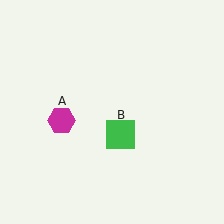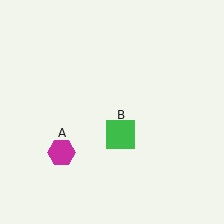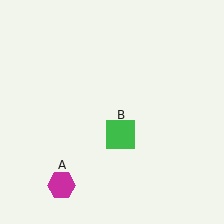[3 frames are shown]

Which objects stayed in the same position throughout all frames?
Green square (object B) remained stationary.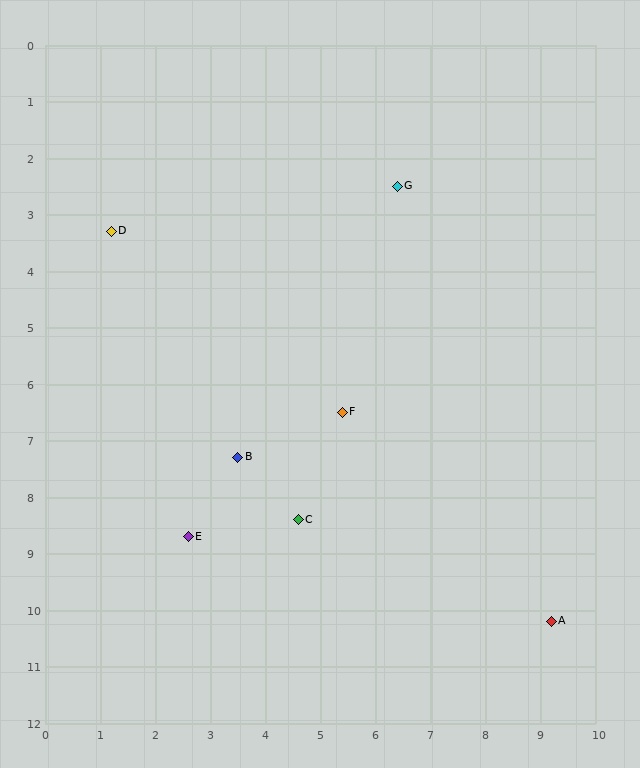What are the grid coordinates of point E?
Point E is at approximately (2.6, 8.7).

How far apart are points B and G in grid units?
Points B and G are about 5.6 grid units apart.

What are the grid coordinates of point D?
Point D is at approximately (1.2, 3.3).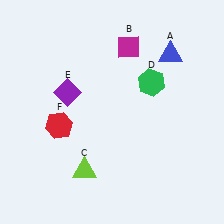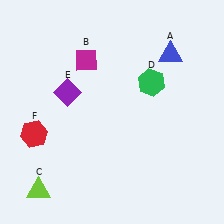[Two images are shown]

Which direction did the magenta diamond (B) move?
The magenta diamond (B) moved left.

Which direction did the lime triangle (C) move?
The lime triangle (C) moved left.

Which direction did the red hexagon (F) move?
The red hexagon (F) moved left.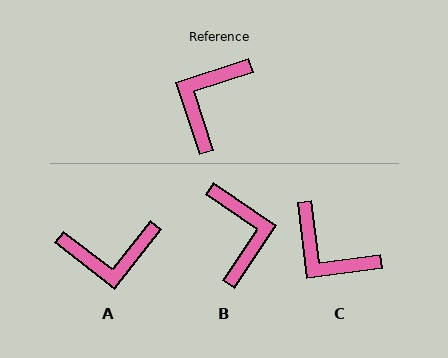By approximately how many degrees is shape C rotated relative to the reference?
Approximately 79 degrees counter-clockwise.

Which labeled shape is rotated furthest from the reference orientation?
B, about 142 degrees away.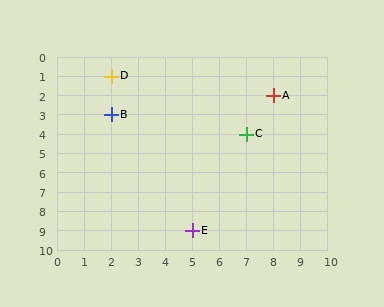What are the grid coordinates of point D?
Point D is at grid coordinates (2, 1).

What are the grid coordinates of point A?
Point A is at grid coordinates (8, 2).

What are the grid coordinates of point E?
Point E is at grid coordinates (5, 9).